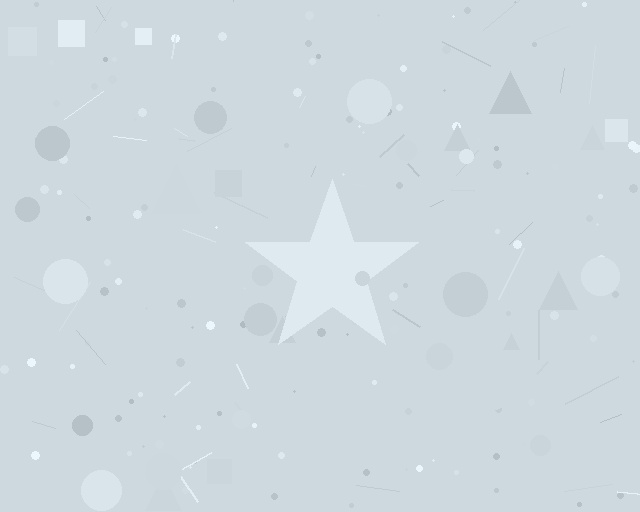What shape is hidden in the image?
A star is hidden in the image.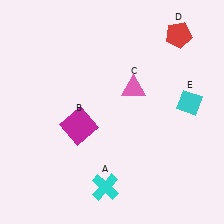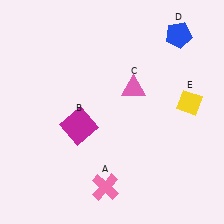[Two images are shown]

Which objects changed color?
A changed from cyan to pink. D changed from red to blue. E changed from cyan to yellow.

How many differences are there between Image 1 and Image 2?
There are 3 differences between the two images.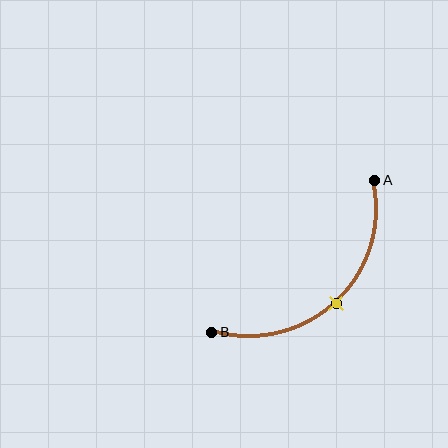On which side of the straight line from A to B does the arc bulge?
The arc bulges below and to the right of the straight line connecting A and B.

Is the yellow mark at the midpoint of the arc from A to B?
Yes. The yellow mark lies on the arc at equal arc-length from both A and B — it is the arc midpoint.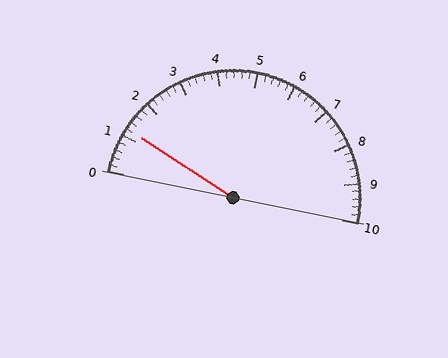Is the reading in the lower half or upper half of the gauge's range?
The reading is in the lower half of the range (0 to 10).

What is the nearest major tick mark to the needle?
The nearest major tick mark is 1.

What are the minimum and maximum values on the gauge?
The gauge ranges from 0 to 10.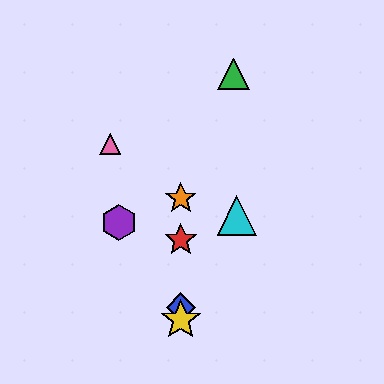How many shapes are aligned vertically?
4 shapes (the red star, the blue diamond, the yellow star, the orange star) are aligned vertically.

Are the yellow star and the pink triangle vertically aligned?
No, the yellow star is at x≈181 and the pink triangle is at x≈110.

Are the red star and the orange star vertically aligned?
Yes, both are at x≈181.